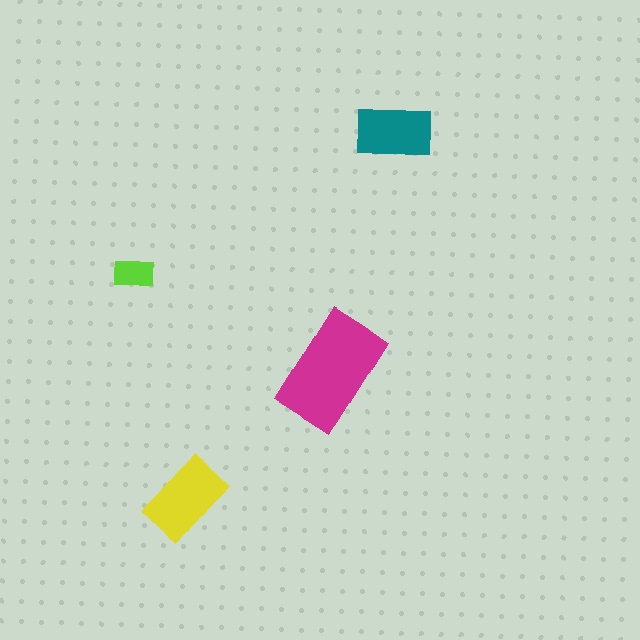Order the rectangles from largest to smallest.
the magenta one, the yellow one, the teal one, the lime one.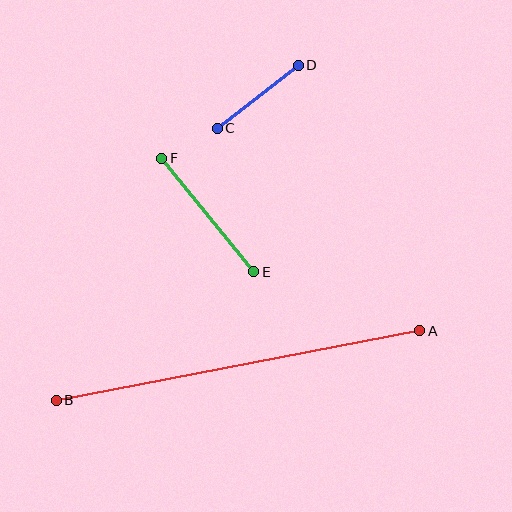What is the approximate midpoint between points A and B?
The midpoint is at approximately (238, 366) pixels.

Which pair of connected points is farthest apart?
Points A and B are farthest apart.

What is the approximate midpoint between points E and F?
The midpoint is at approximately (208, 215) pixels.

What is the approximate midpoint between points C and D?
The midpoint is at approximately (258, 97) pixels.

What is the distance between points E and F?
The distance is approximately 146 pixels.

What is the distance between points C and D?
The distance is approximately 103 pixels.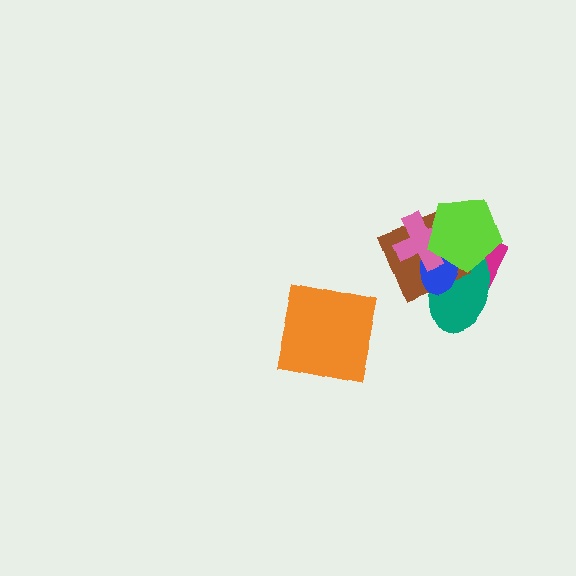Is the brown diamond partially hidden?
Yes, it is partially covered by another shape.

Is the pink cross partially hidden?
Yes, it is partially covered by another shape.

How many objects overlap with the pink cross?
4 objects overlap with the pink cross.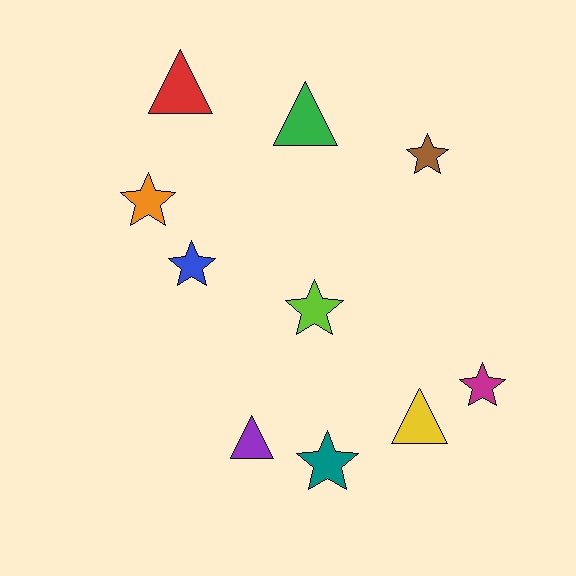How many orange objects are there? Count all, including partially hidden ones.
There is 1 orange object.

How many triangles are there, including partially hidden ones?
There are 4 triangles.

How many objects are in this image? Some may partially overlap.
There are 10 objects.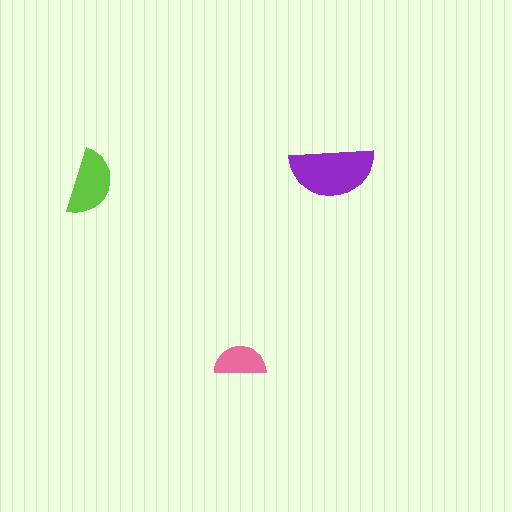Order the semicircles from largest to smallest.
the purple one, the lime one, the pink one.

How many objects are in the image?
There are 3 objects in the image.